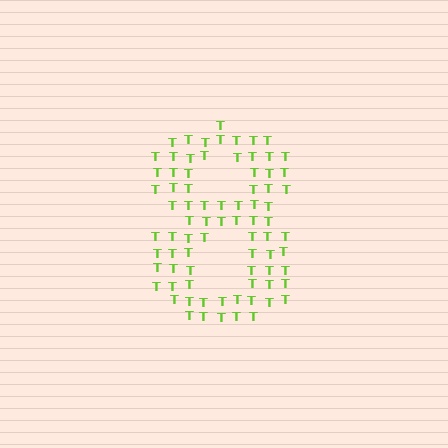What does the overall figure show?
The overall figure shows the digit 8.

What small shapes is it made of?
It is made of small letter T's.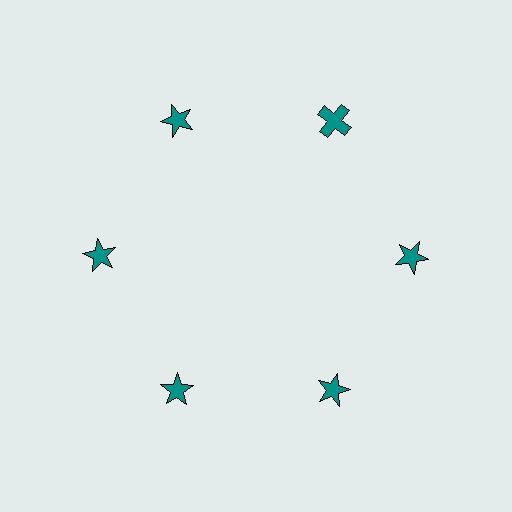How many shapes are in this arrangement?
There are 6 shapes arranged in a ring pattern.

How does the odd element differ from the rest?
It has a different shape: cross instead of star.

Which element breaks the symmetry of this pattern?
The teal cross at roughly the 1 o'clock position breaks the symmetry. All other shapes are teal stars.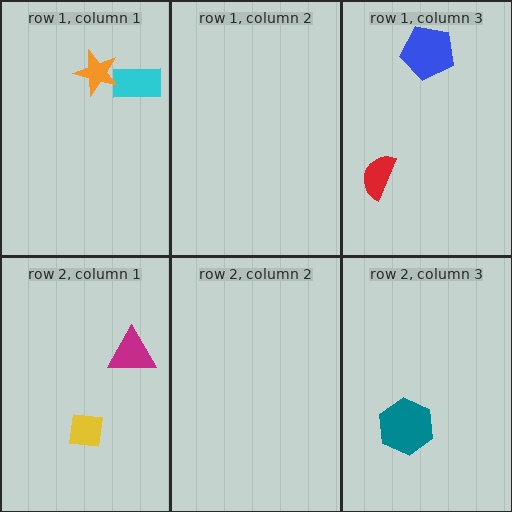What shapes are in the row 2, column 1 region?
The yellow square, the magenta triangle.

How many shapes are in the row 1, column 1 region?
2.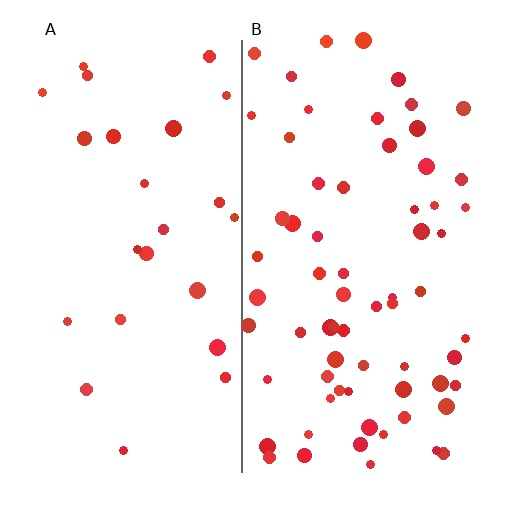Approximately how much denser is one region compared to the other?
Approximately 2.7× — region B over region A.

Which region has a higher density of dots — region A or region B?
B (the right).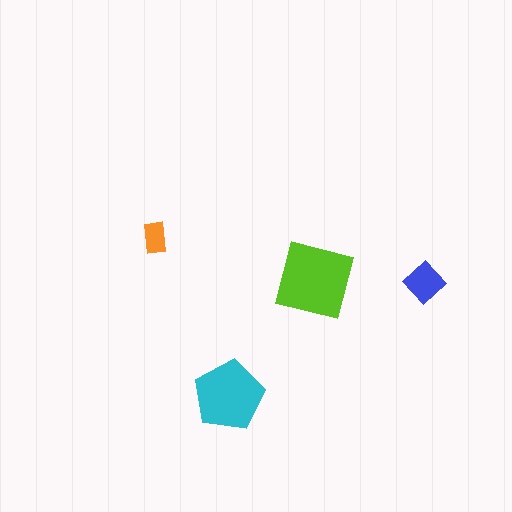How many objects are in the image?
There are 4 objects in the image.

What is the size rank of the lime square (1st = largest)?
1st.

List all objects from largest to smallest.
The lime square, the cyan pentagon, the blue diamond, the orange rectangle.